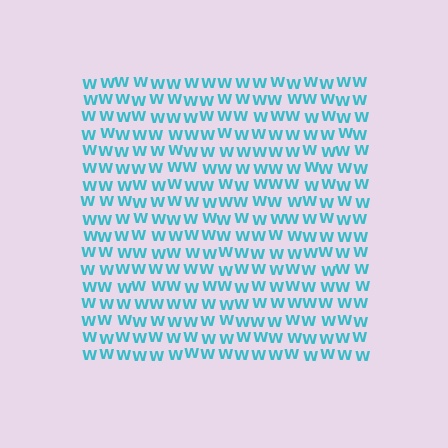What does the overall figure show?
The overall figure shows a square.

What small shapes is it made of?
It is made of small letter W's.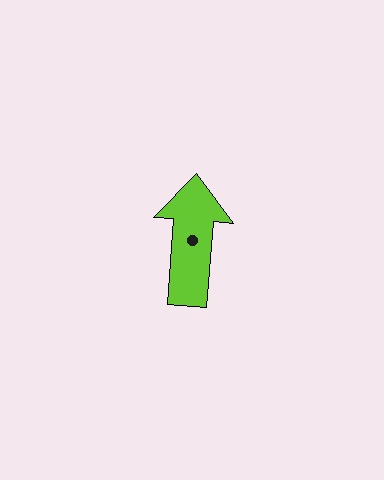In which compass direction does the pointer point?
North.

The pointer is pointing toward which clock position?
Roughly 12 o'clock.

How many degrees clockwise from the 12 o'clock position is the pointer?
Approximately 4 degrees.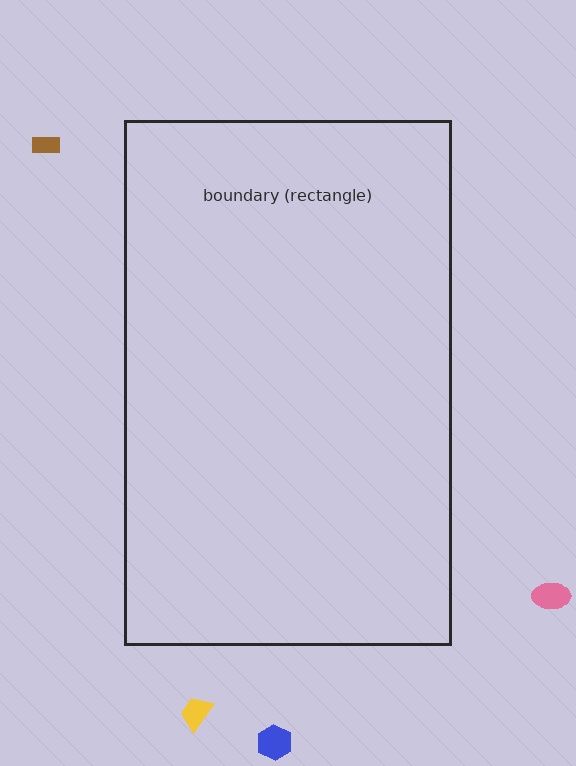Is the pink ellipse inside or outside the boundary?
Outside.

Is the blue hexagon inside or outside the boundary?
Outside.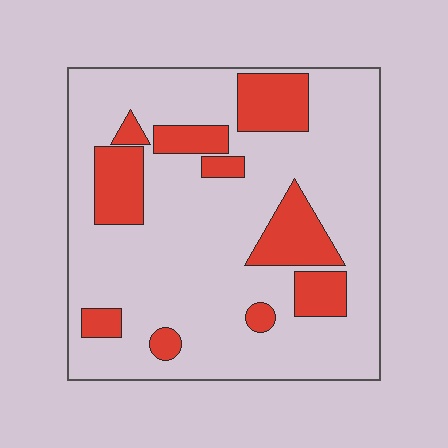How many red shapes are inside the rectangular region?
10.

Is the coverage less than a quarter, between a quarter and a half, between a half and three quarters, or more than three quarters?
Less than a quarter.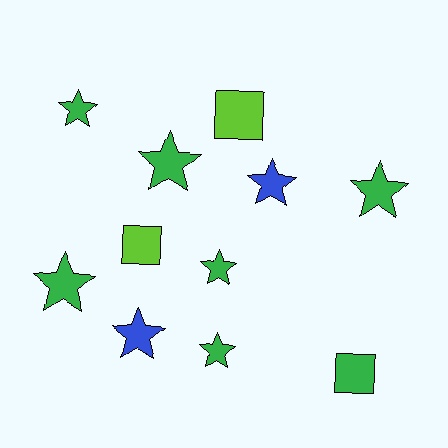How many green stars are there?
There are 6 green stars.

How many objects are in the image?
There are 11 objects.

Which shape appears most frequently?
Star, with 8 objects.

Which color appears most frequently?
Green, with 7 objects.